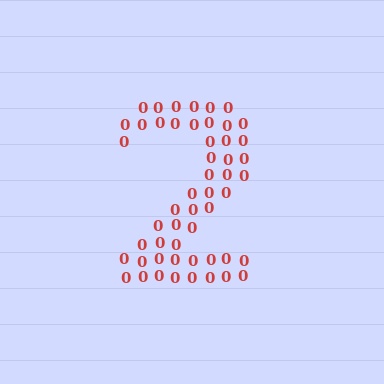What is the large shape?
The large shape is the digit 2.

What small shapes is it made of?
It is made of small digit 0's.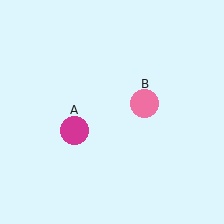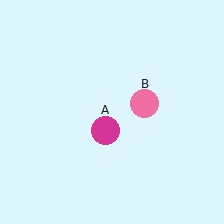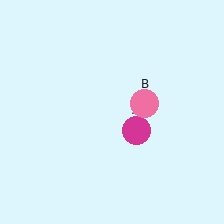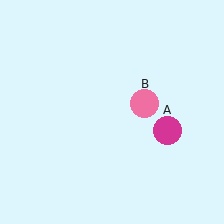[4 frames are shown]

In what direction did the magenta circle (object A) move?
The magenta circle (object A) moved right.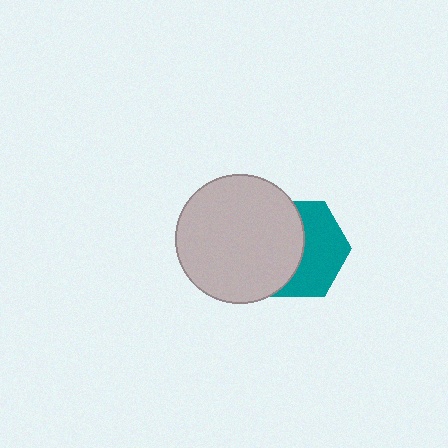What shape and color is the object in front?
The object in front is a light gray circle.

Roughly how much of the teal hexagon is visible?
About half of it is visible (roughly 50%).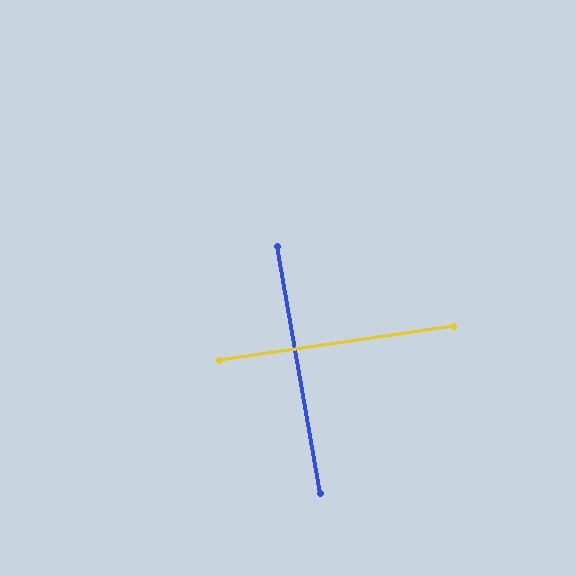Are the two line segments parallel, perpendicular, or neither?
Perpendicular — they meet at approximately 88°.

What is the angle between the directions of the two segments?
Approximately 88 degrees.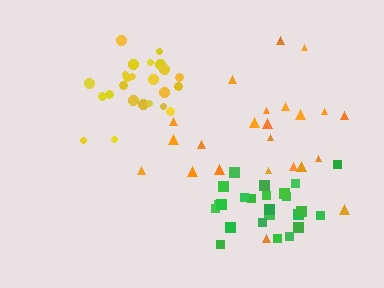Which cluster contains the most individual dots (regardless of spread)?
Green (24).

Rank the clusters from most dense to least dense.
yellow, green, orange.